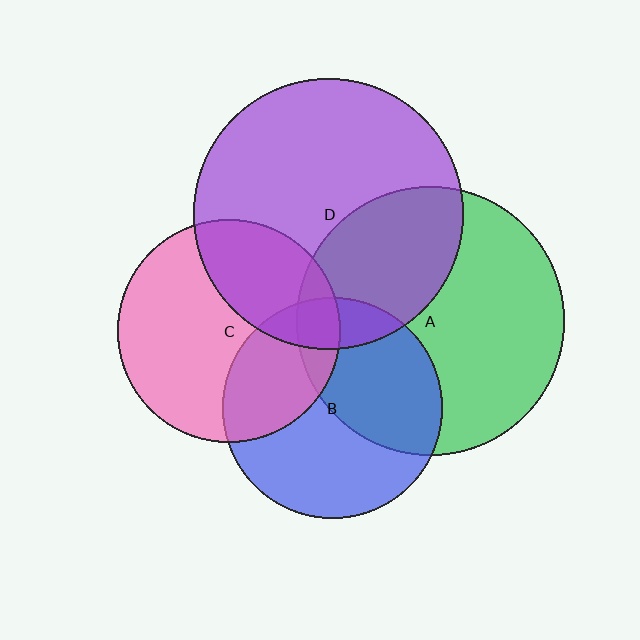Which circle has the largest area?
Circle D (purple).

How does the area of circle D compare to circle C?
Approximately 1.5 times.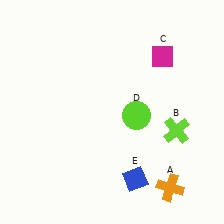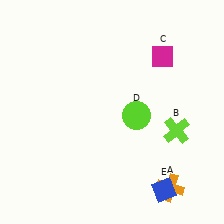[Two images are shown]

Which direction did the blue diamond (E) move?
The blue diamond (E) moved right.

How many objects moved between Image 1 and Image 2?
1 object moved between the two images.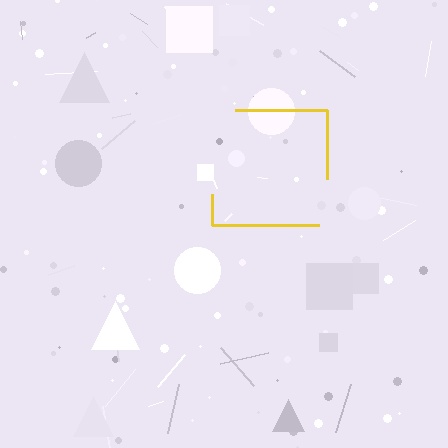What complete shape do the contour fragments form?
The contour fragments form a square.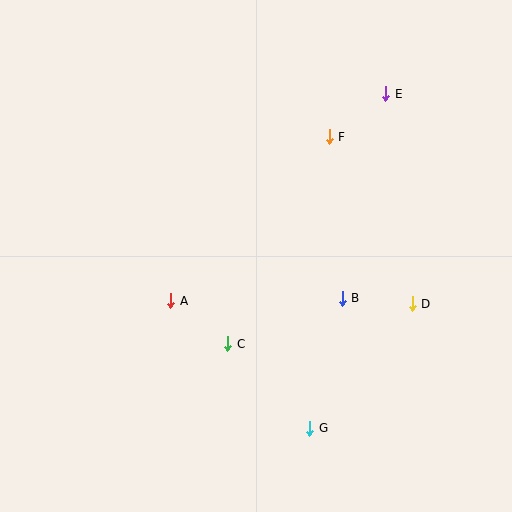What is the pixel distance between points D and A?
The distance between D and A is 242 pixels.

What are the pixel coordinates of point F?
Point F is at (329, 137).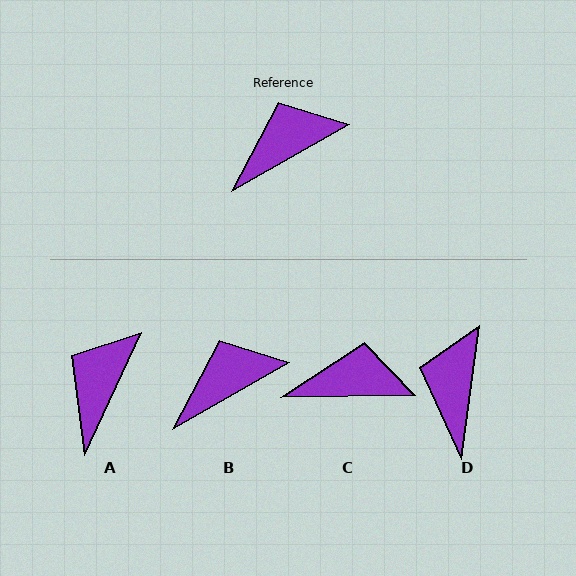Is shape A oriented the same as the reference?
No, it is off by about 35 degrees.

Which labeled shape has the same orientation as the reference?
B.